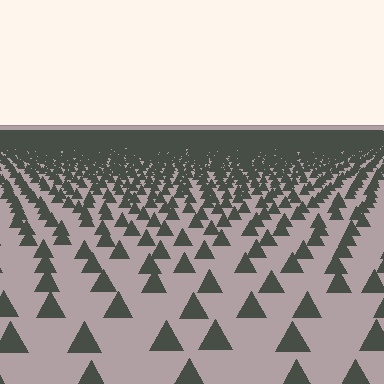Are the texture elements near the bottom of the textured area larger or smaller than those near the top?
Larger. Near the bottom, elements are closer to the viewer and appear at a bigger on-screen size.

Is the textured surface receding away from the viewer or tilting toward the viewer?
The surface is receding away from the viewer. Texture elements get smaller and denser toward the top.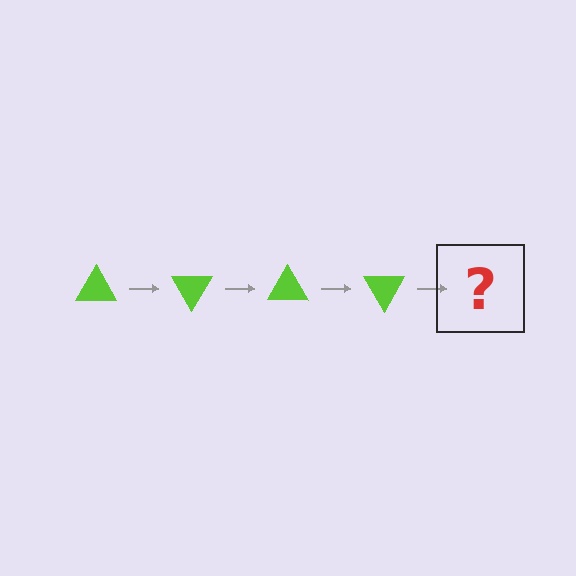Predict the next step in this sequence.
The next step is a lime triangle rotated 240 degrees.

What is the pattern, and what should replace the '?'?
The pattern is that the triangle rotates 60 degrees each step. The '?' should be a lime triangle rotated 240 degrees.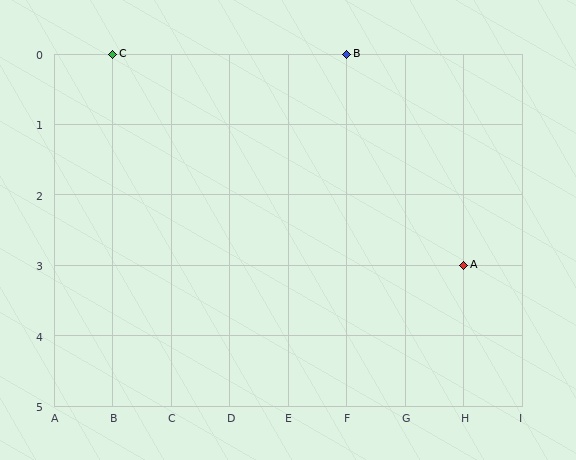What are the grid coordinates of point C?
Point C is at grid coordinates (B, 0).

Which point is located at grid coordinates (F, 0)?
Point B is at (F, 0).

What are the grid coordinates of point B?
Point B is at grid coordinates (F, 0).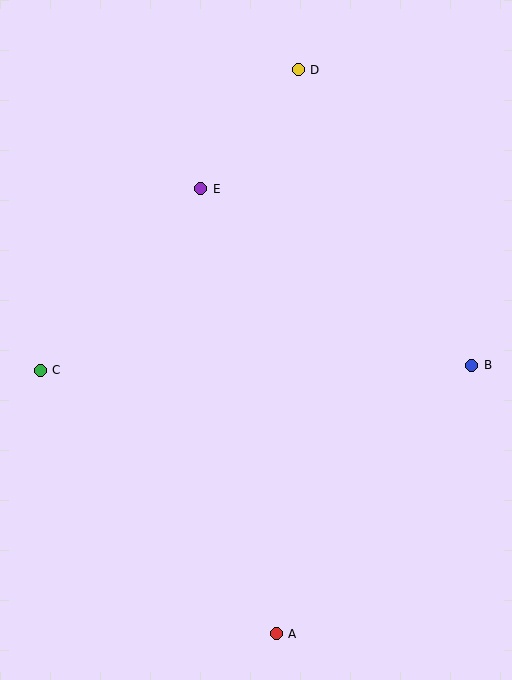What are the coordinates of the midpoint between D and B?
The midpoint between D and B is at (385, 217).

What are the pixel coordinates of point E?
Point E is at (201, 189).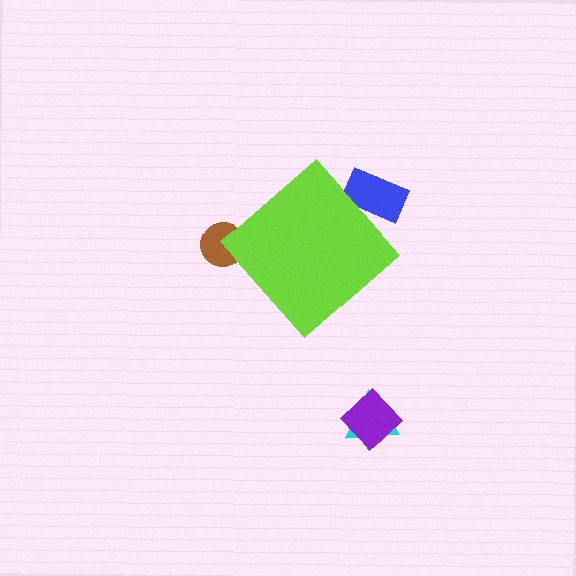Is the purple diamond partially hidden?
No, the purple diamond is fully visible.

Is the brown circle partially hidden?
Yes, the brown circle is partially hidden behind the lime diamond.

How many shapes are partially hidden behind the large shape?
2 shapes are partially hidden.